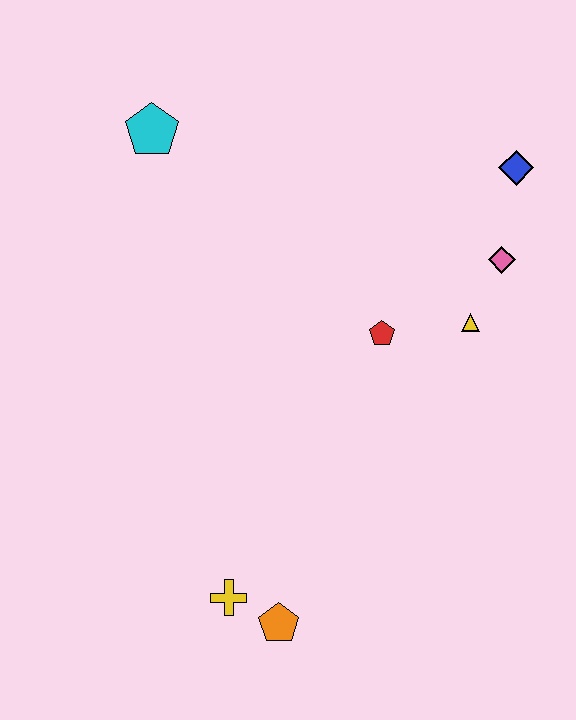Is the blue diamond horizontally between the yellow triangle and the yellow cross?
No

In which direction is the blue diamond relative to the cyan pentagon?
The blue diamond is to the right of the cyan pentagon.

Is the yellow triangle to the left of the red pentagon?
No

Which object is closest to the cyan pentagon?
The red pentagon is closest to the cyan pentagon.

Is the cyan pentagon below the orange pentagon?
No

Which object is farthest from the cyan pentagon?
The orange pentagon is farthest from the cyan pentagon.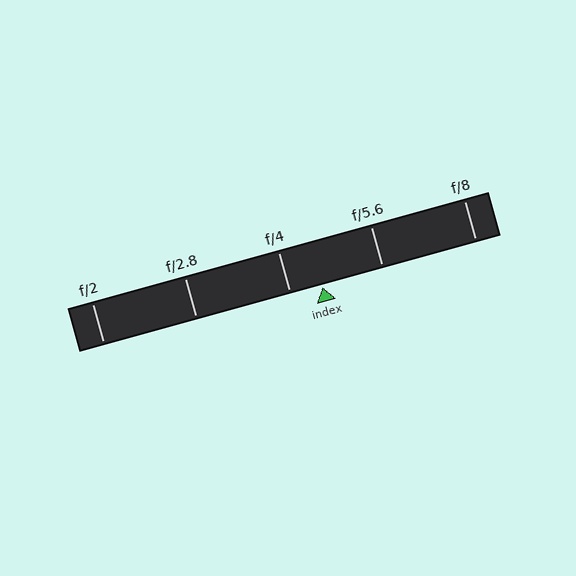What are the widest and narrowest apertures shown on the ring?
The widest aperture shown is f/2 and the narrowest is f/8.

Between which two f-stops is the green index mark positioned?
The index mark is between f/4 and f/5.6.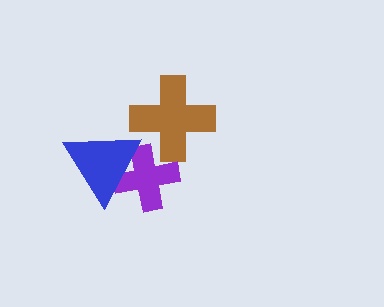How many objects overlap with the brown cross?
1 object overlaps with the brown cross.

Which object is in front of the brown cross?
The purple cross is in front of the brown cross.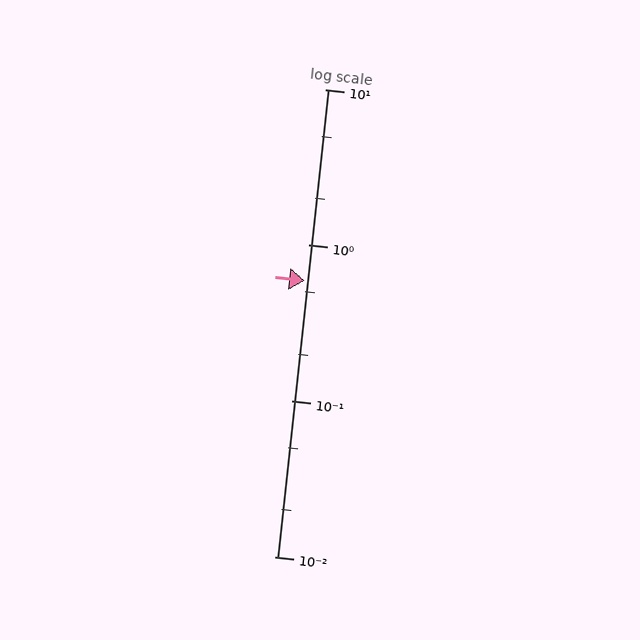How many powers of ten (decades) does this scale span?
The scale spans 3 decades, from 0.01 to 10.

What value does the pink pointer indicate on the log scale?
The pointer indicates approximately 0.59.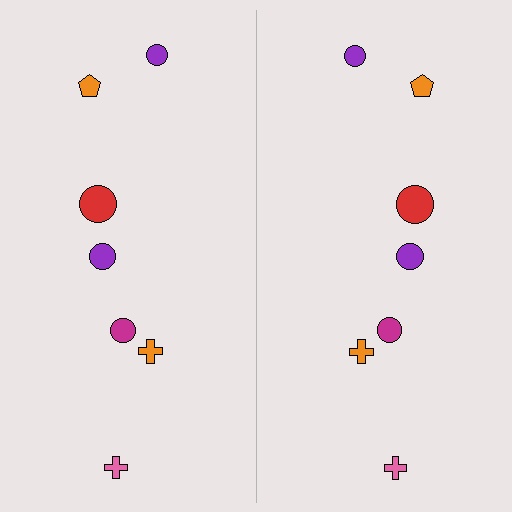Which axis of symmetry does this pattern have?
The pattern has a vertical axis of symmetry running through the center of the image.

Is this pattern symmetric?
Yes, this pattern has bilateral (reflection) symmetry.